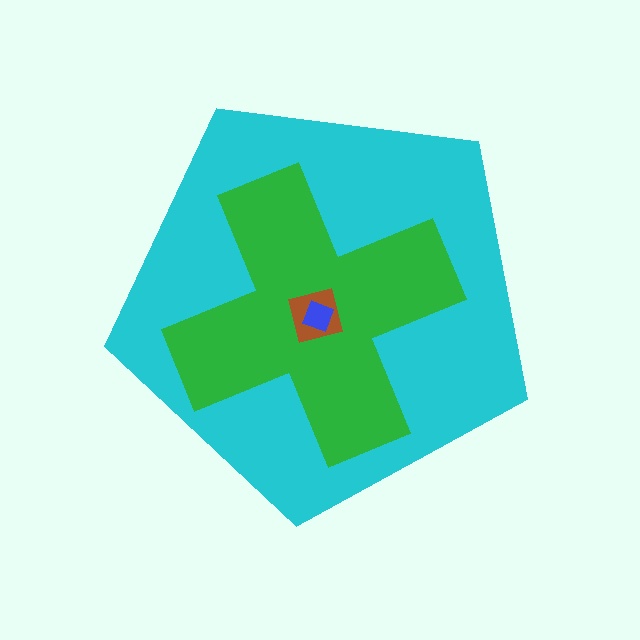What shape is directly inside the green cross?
The brown square.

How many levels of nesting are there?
4.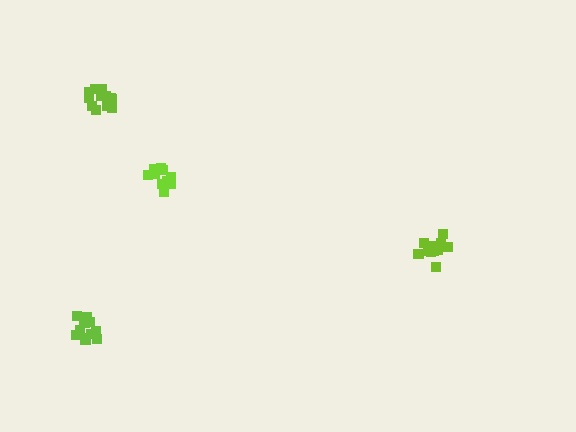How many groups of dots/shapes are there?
There are 4 groups.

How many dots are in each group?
Group 1: 10 dots, Group 2: 13 dots, Group 3: 12 dots, Group 4: 12 dots (47 total).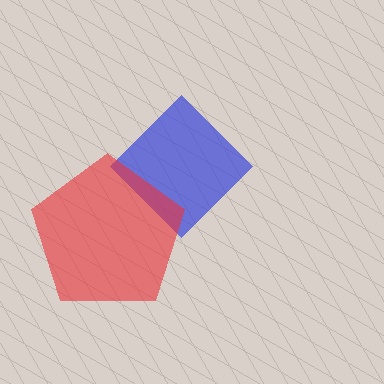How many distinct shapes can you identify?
There are 2 distinct shapes: a blue diamond, a red pentagon.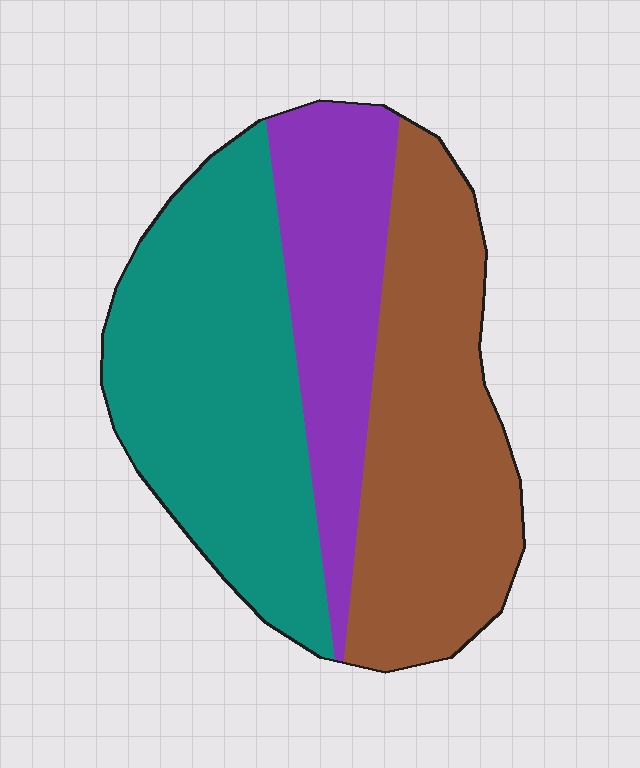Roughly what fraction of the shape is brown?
Brown takes up between a third and a half of the shape.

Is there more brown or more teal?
Teal.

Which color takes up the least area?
Purple, at roughly 25%.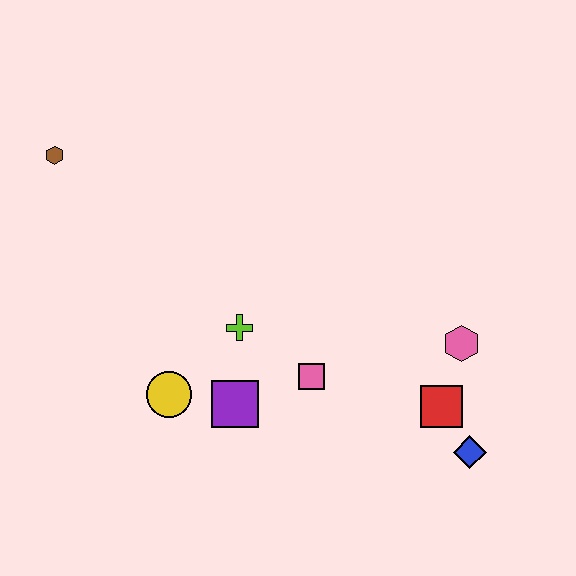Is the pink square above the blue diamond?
Yes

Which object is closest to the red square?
The blue diamond is closest to the red square.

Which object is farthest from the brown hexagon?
The blue diamond is farthest from the brown hexagon.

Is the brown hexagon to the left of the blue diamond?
Yes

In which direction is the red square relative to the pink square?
The red square is to the right of the pink square.